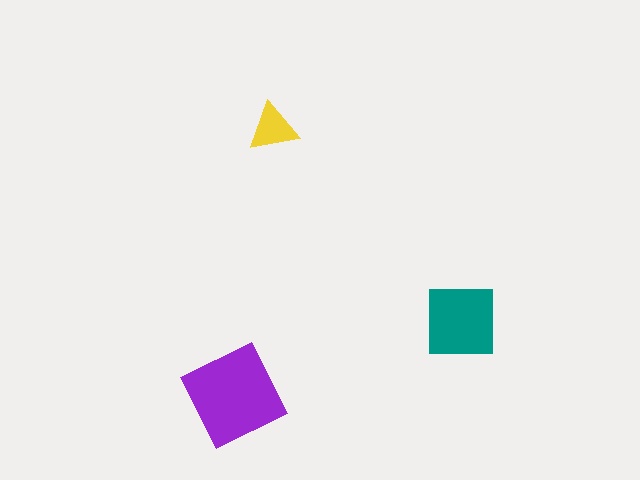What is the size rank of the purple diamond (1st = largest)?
1st.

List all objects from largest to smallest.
The purple diamond, the teal square, the yellow triangle.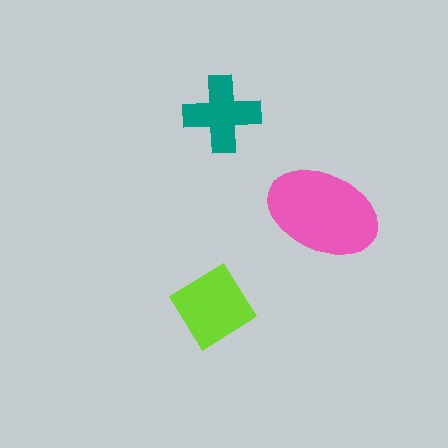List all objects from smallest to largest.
The teal cross, the lime diamond, the pink ellipse.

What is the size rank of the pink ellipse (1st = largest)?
1st.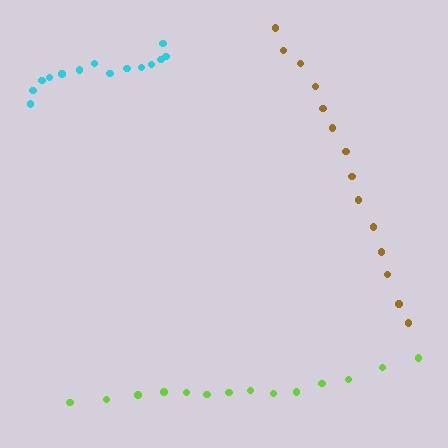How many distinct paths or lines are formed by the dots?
There are 3 distinct paths.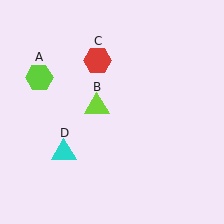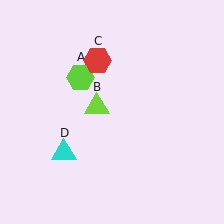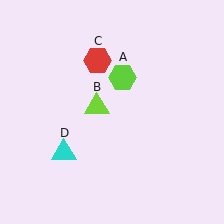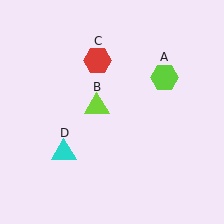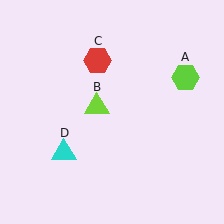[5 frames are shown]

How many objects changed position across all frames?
1 object changed position: lime hexagon (object A).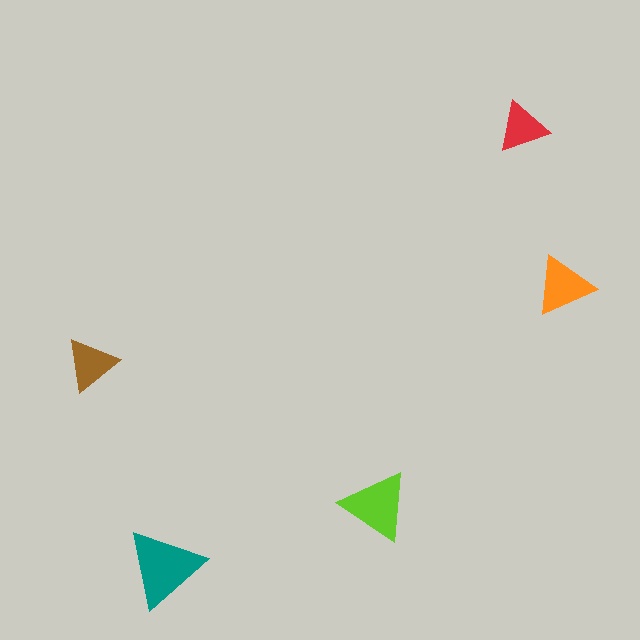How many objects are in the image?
There are 5 objects in the image.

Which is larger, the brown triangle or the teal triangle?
The teal one.